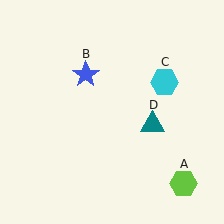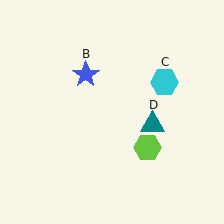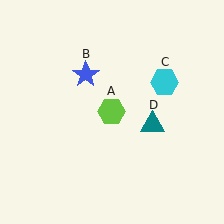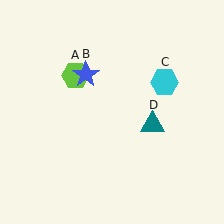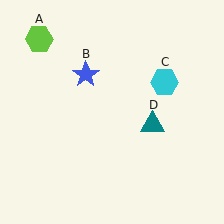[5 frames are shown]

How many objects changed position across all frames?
1 object changed position: lime hexagon (object A).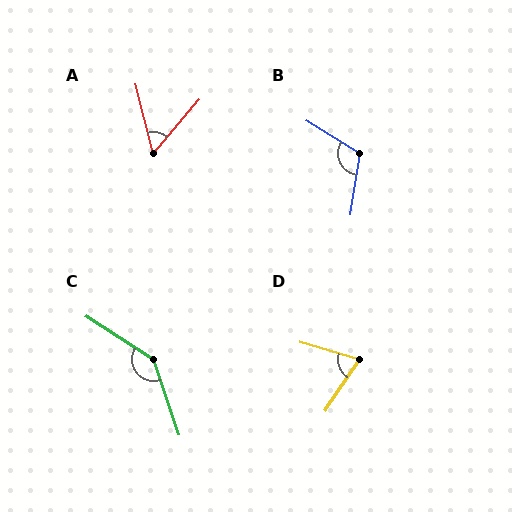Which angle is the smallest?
A, at approximately 55 degrees.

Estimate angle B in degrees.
Approximately 113 degrees.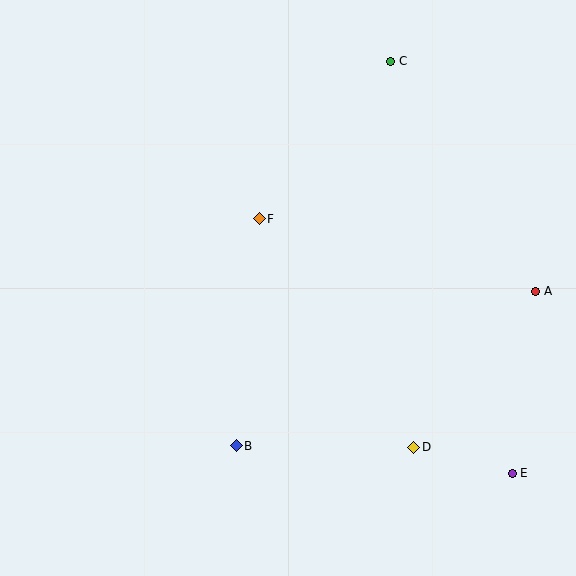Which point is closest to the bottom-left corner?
Point B is closest to the bottom-left corner.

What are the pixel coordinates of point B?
Point B is at (236, 446).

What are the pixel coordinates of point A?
Point A is at (536, 291).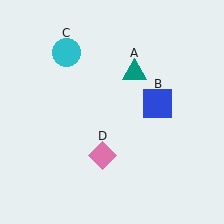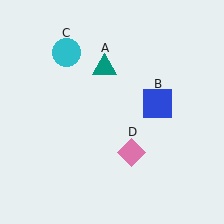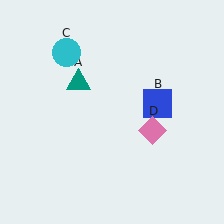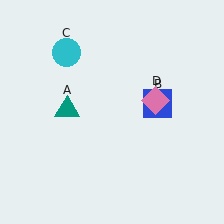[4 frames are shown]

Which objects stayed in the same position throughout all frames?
Blue square (object B) and cyan circle (object C) remained stationary.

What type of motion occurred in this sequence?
The teal triangle (object A), pink diamond (object D) rotated counterclockwise around the center of the scene.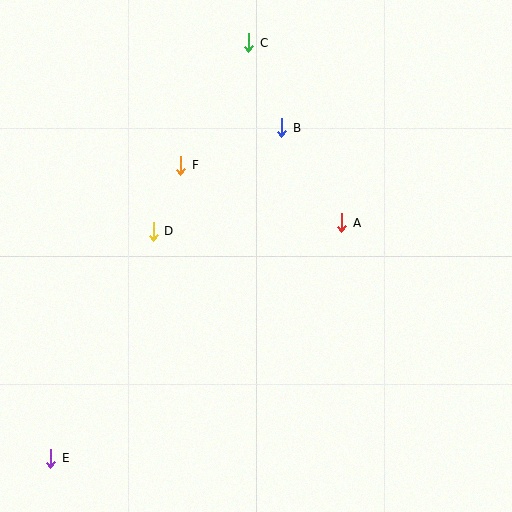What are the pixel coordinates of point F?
Point F is at (181, 165).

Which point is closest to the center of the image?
Point A at (342, 223) is closest to the center.